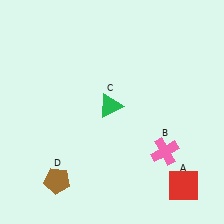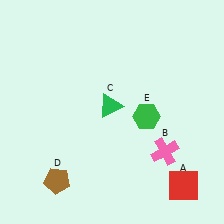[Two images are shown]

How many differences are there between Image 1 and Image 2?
There is 1 difference between the two images.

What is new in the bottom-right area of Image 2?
A green hexagon (E) was added in the bottom-right area of Image 2.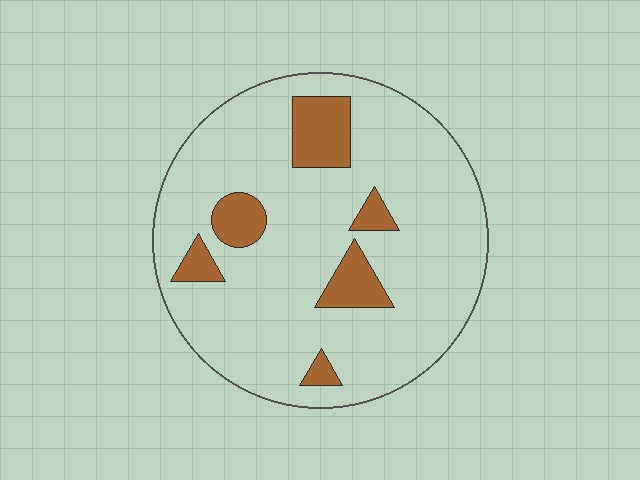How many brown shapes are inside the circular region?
6.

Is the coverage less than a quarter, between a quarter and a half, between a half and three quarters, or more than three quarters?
Less than a quarter.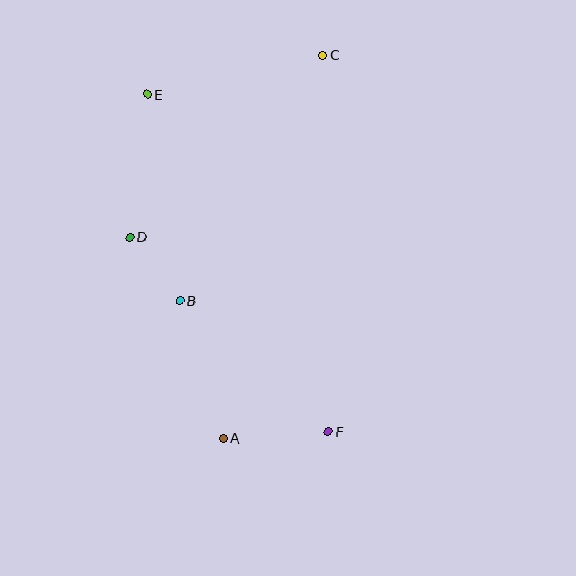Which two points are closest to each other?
Points B and D are closest to each other.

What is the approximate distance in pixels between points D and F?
The distance between D and F is approximately 278 pixels.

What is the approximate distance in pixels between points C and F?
The distance between C and F is approximately 376 pixels.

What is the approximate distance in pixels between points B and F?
The distance between B and F is approximately 198 pixels.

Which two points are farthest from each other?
Points A and C are farthest from each other.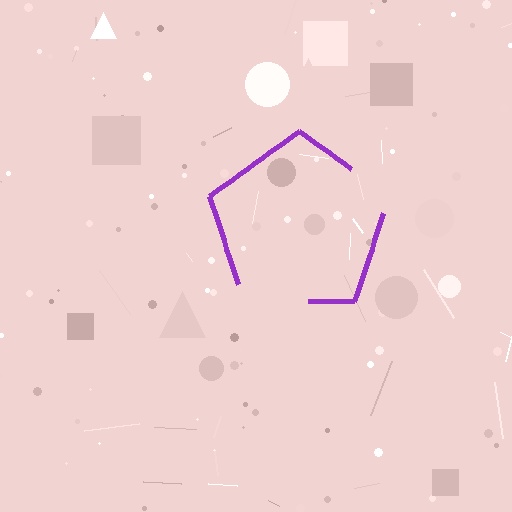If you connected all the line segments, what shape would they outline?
They would outline a pentagon.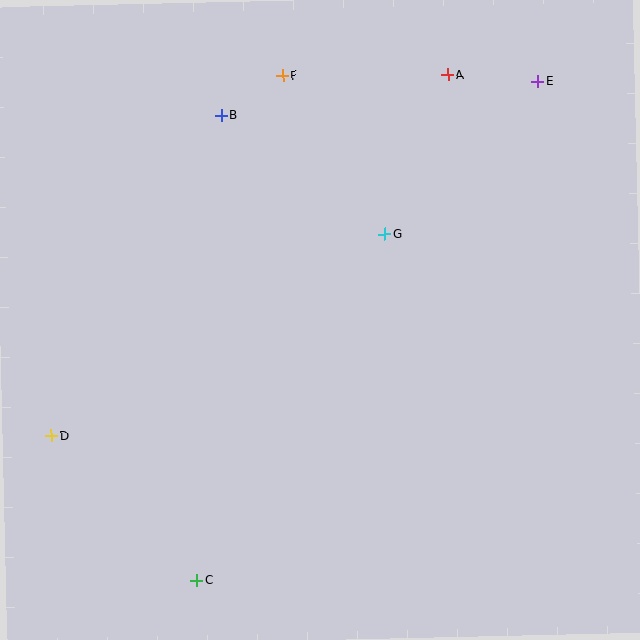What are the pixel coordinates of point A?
Point A is at (448, 75).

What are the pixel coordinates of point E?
Point E is at (537, 81).